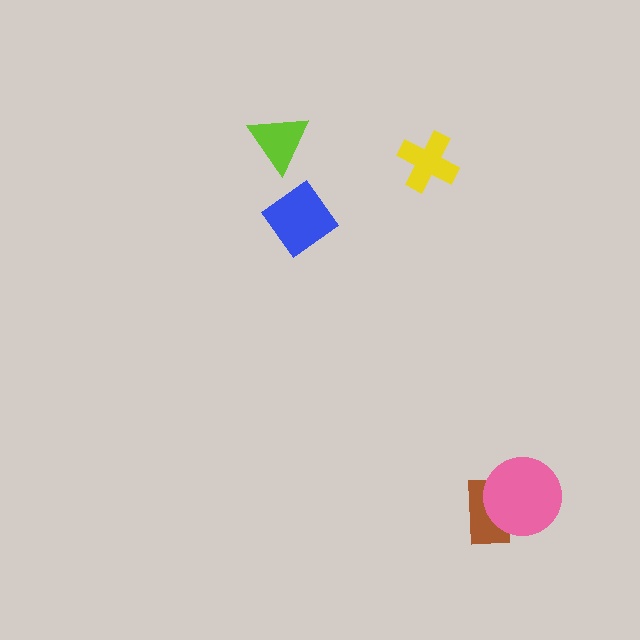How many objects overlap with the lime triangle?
0 objects overlap with the lime triangle.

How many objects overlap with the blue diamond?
0 objects overlap with the blue diamond.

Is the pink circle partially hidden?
No, no other shape covers it.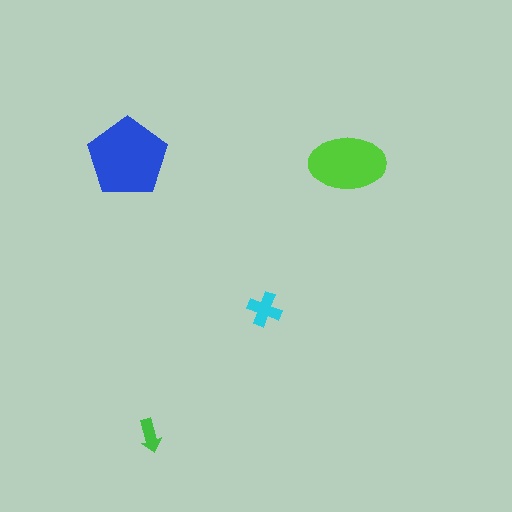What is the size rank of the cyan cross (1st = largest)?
3rd.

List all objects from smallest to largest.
The green arrow, the cyan cross, the lime ellipse, the blue pentagon.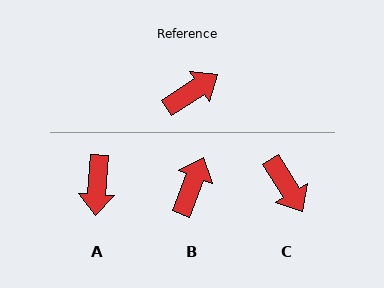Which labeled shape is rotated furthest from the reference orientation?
A, about 127 degrees away.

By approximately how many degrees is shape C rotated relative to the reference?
Approximately 92 degrees clockwise.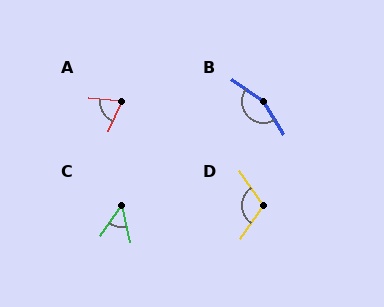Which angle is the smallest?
C, at approximately 47 degrees.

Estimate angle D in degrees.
Approximately 111 degrees.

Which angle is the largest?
B, at approximately 159 degrees.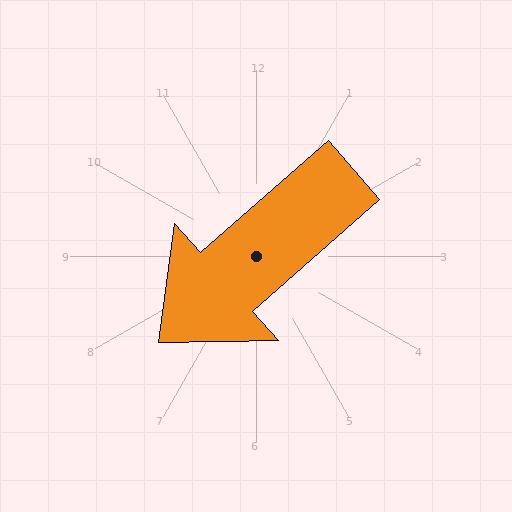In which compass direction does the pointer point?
Southwest.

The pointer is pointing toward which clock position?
Roughly 8 o'clock.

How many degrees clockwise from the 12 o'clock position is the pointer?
Approximately 229 degrees.